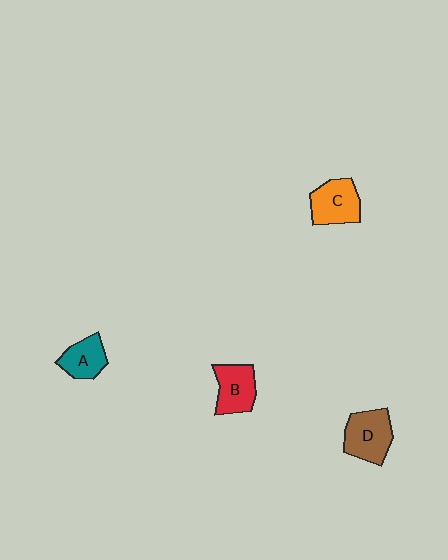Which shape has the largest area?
Shape D (brown).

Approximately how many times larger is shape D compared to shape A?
Approximately 1.4 times.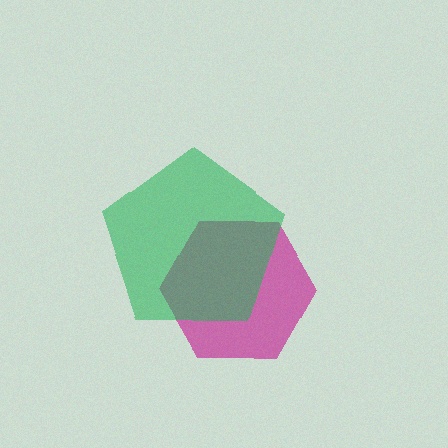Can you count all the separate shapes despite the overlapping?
Yes, there are 2 separate shapes.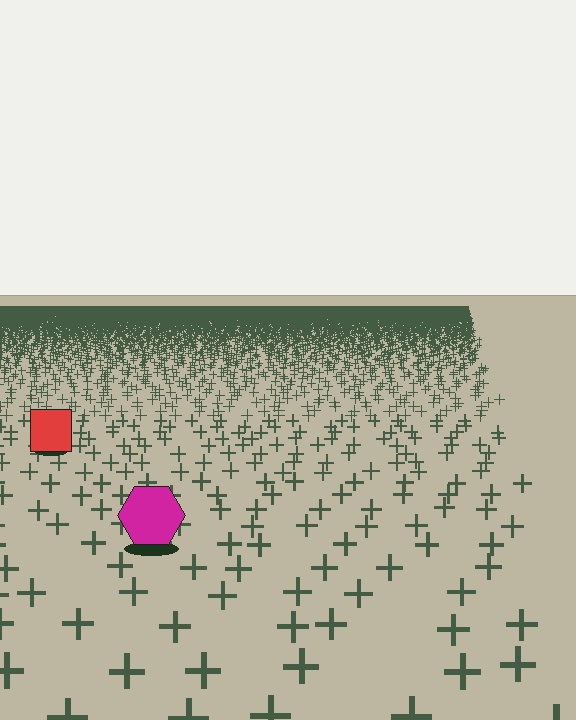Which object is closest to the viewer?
The magenta hexagon is closest. The texture marks near it are larger and more spread out.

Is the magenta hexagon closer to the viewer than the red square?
Yes. The magenta hexagon is closer — you can tell from the texture gradient: the ground texture is coarser near it.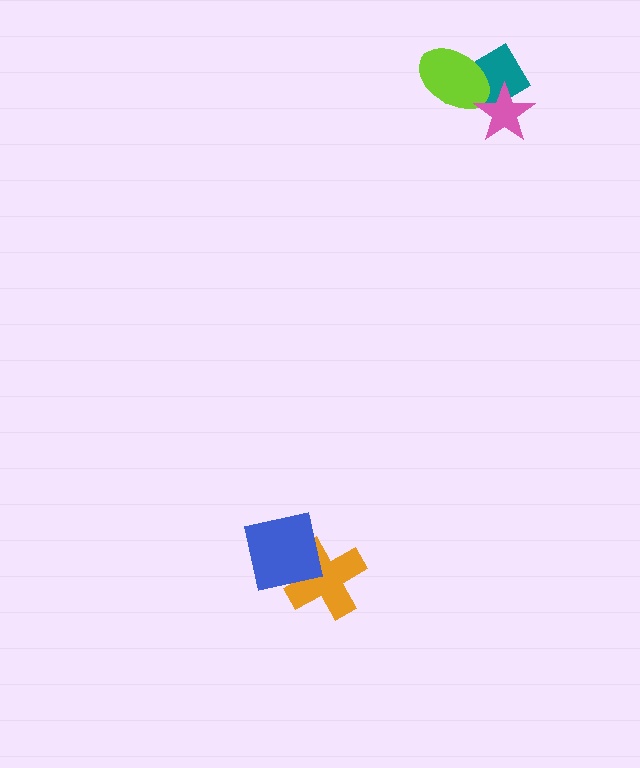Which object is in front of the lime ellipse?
The pink star is in front of the lime ellipse.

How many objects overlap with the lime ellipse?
2 objects overlap with the lime ellipse.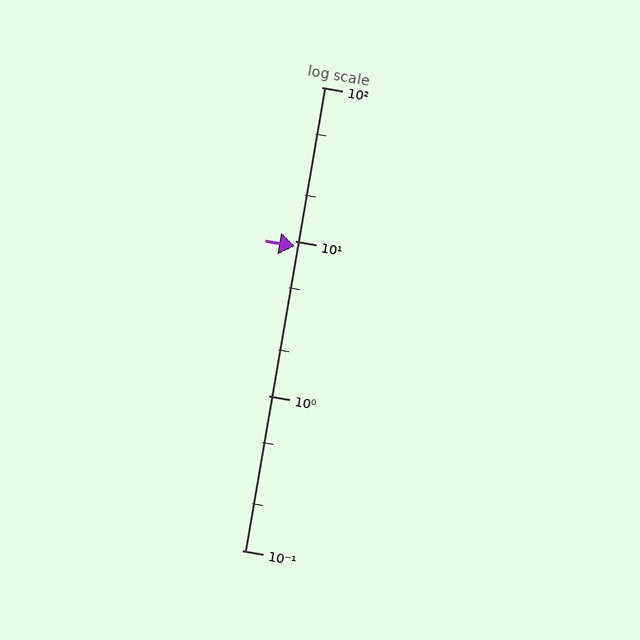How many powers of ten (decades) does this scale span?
The scale spans 3 decades, from 0.1 to 100.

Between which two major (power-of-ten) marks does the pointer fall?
The pointer is between 1 and 10.